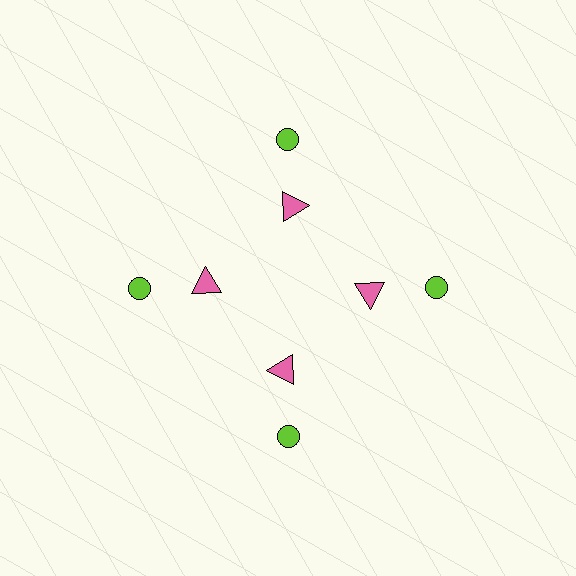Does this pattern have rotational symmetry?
Yes, this pattern has 4-fold rotational symmetry. It looks the same after rotating 90 degrees around the center.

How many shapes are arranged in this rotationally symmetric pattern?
There are 8 shapes, arranged in 4 groups of 2.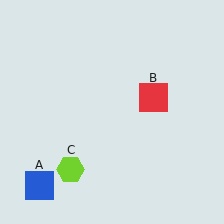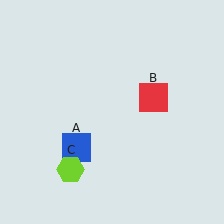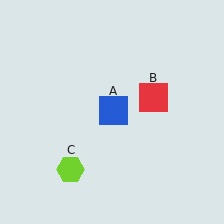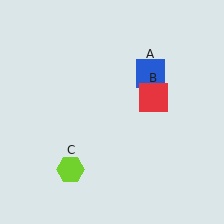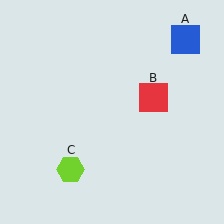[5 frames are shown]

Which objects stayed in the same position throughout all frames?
Red square (object B) and lime hexagon (object C) remained stationary.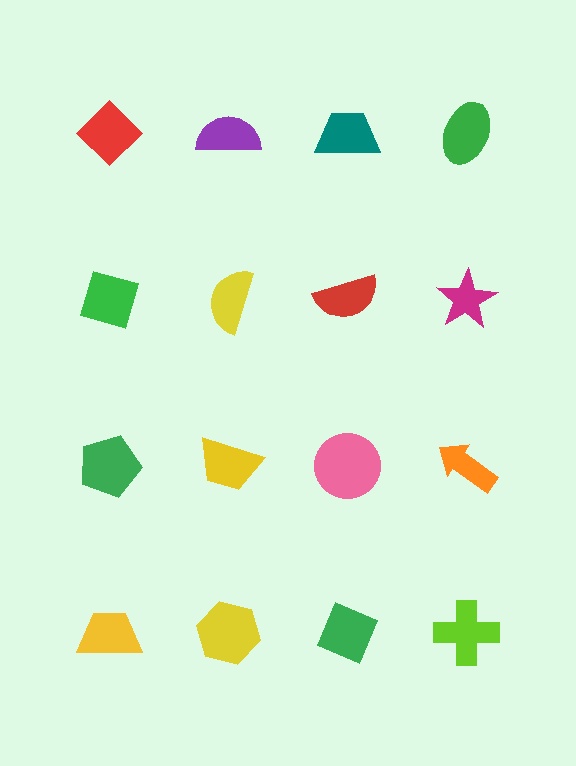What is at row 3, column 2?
A yellow trapezoid.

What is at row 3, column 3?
A pink circle.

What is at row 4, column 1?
A yellow trapezoid.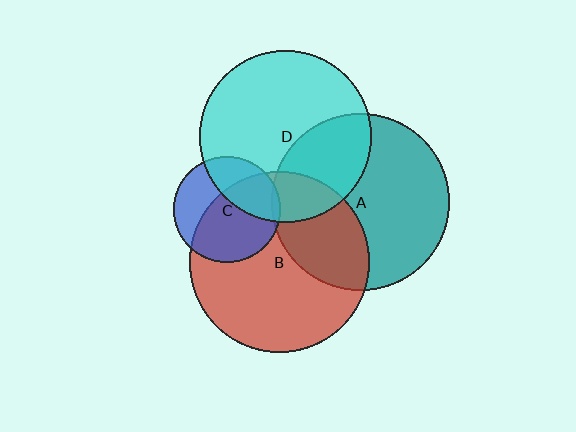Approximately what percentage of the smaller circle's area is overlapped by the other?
Approximately 35%.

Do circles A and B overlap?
Yes.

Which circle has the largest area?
Circle B (red).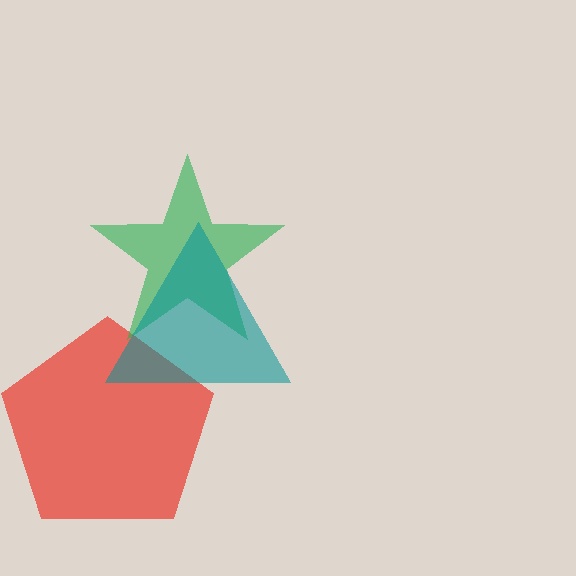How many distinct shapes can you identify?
There are 3 distinct shapes: a red pentagon, a green star, a teal triangle.